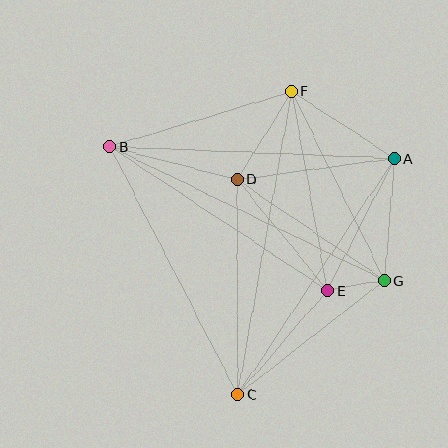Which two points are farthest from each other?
Points C and F are farthest from each other.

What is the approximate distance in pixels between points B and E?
The distance between B and E is approximately 260 pixels.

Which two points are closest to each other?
Points E and G are closest to each other.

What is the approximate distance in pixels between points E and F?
The distance between E and F is approximately 202 pixels.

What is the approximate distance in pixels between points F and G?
The distance between F and G is approximately 211 pixels.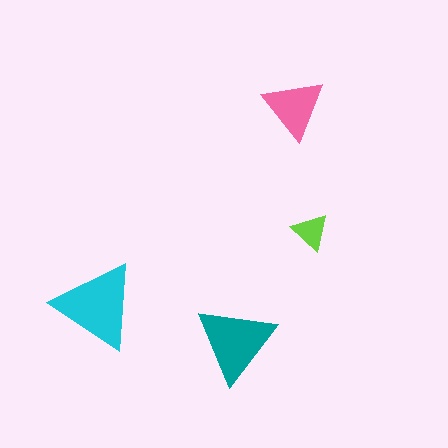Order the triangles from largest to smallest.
the cyan one, the teal one, the pink one, the lime one.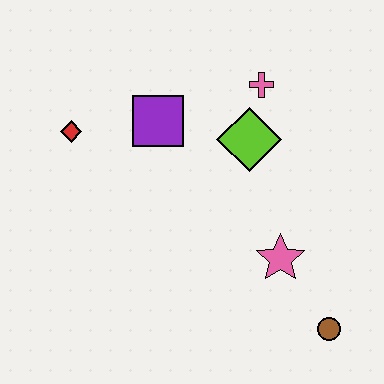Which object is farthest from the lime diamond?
The brown circle is farthest from the lime diamond.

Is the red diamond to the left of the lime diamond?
Yes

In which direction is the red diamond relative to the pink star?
The red diamond is to the left of the pink star.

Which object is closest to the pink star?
The brown circle is closest to the pink star.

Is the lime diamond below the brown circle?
No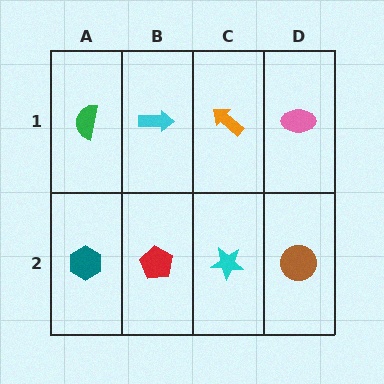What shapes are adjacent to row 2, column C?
An orange arrow (row 1, column C), a red pentagon (row 2, column B), a brown circle (row 2, column D).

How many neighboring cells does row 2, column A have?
2.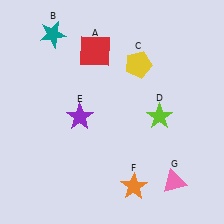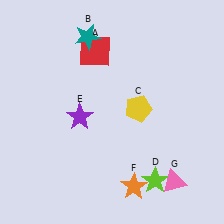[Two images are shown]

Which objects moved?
The objects that moved are: the teal star (B), the yellow pentagon (C), the lime star (D).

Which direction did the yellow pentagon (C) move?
The yellow pentagon (C) moved down.